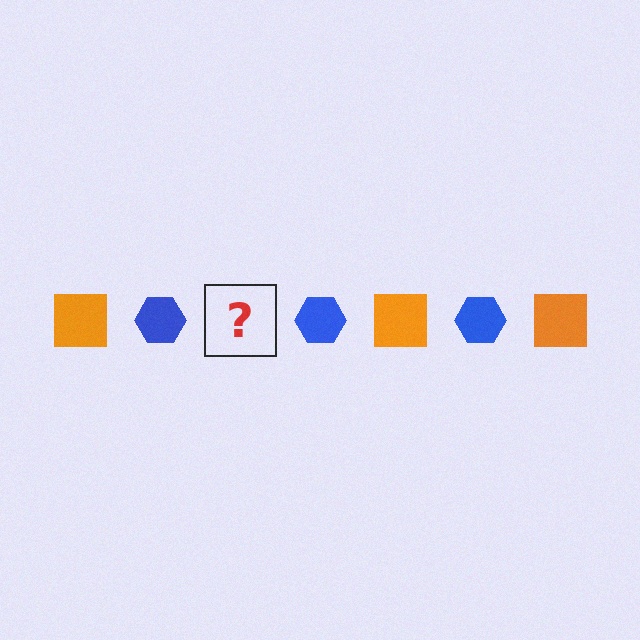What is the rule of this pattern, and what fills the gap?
The rule is that the pattern alternates between orange square and blue hexagon. The gap should be filled with an orange square.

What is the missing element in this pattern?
The missing element is an orange square.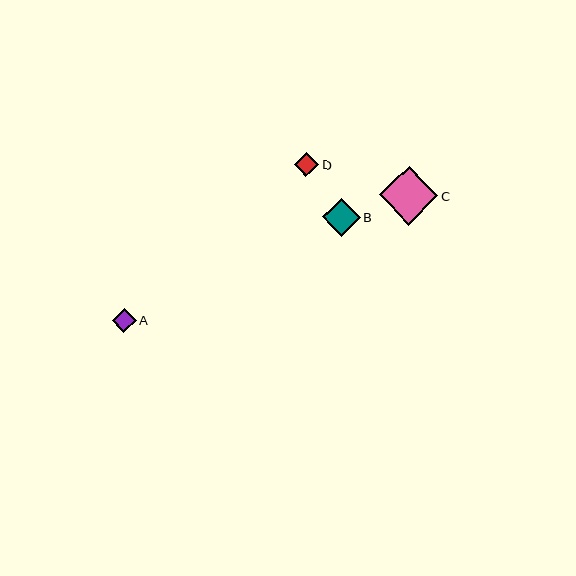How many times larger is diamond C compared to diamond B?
Diamond C is approximately 1.5 times the size of diamond B.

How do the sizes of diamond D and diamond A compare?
Diamond D and diamond A are approximately the same size.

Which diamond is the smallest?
Diamond A is the smallest with a size of approximately 24 pixels.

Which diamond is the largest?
Diamond C is the largest with a size of approximately 59 pixels.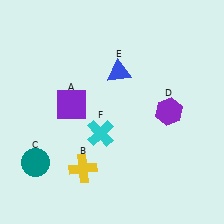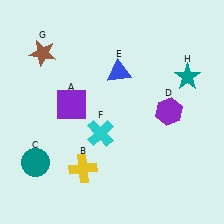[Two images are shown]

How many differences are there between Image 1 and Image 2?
There are 2 differences between the two images.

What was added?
A brown star (G), a teal star (H) were added in Image 2.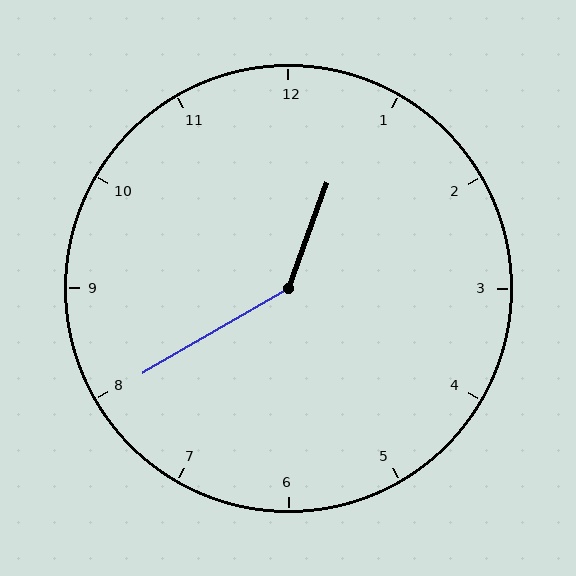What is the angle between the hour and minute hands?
Approximately 140 degrees.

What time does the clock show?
12:40.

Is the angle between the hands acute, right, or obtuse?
It is obtuse.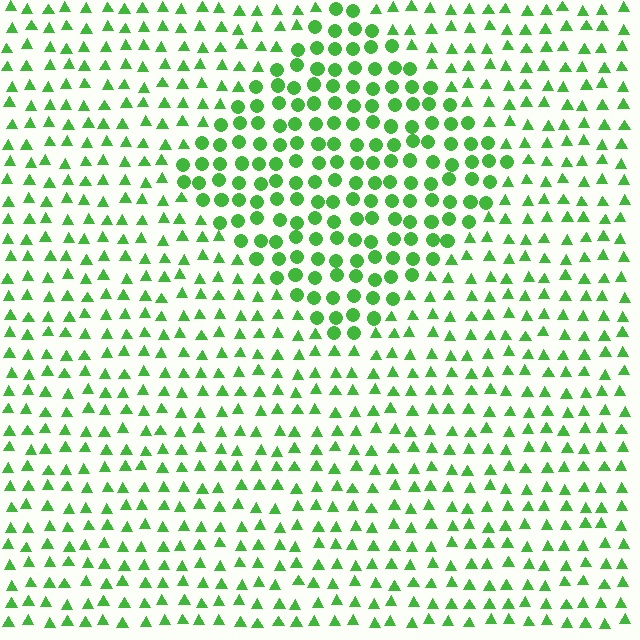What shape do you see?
I see a diamond.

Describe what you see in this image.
The image is filled with small green elements arranged in a uniform grid. A diamond-shaped region contains circles, while the surrounding area contains triangles. The boundary is defined purely by the change in element shape.